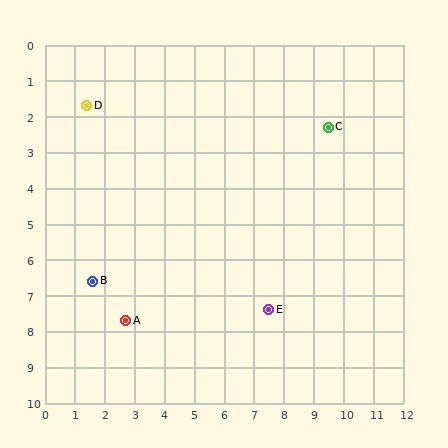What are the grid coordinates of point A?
Point A is at approximately (2.7, 7.7).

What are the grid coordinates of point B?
Point B is at approximately (1.6, 6.6).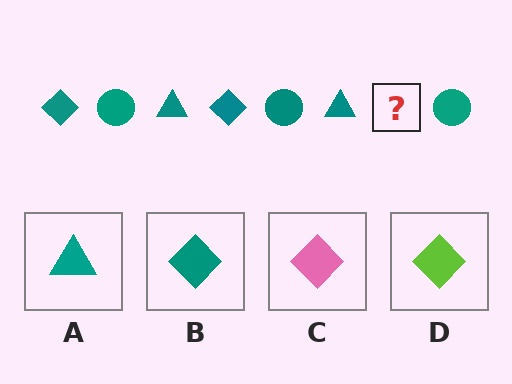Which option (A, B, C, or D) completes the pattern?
B.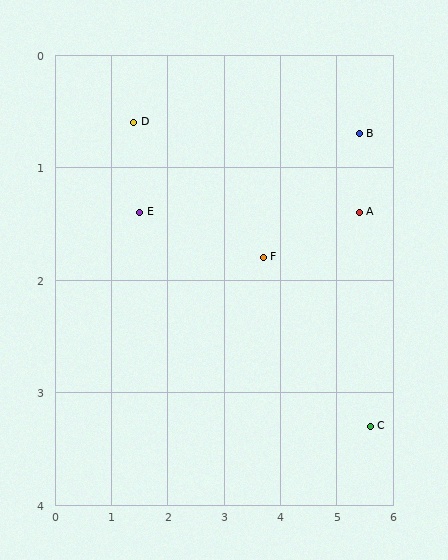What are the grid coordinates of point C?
Point C is at approximately (5.6, 3.3).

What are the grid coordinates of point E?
Point E is at approximately (1.5, 1.4).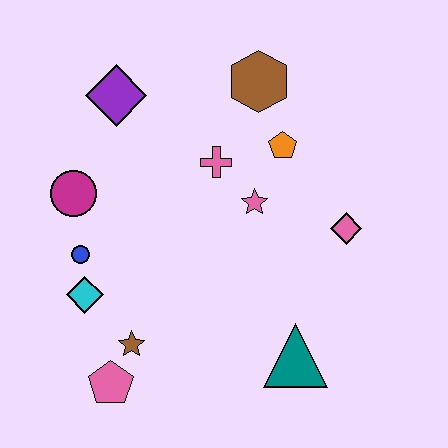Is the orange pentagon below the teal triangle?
No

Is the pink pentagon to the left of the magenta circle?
No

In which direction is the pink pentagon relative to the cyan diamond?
The pink pentagon is below the cyan diamond.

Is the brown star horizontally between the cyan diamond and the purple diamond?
No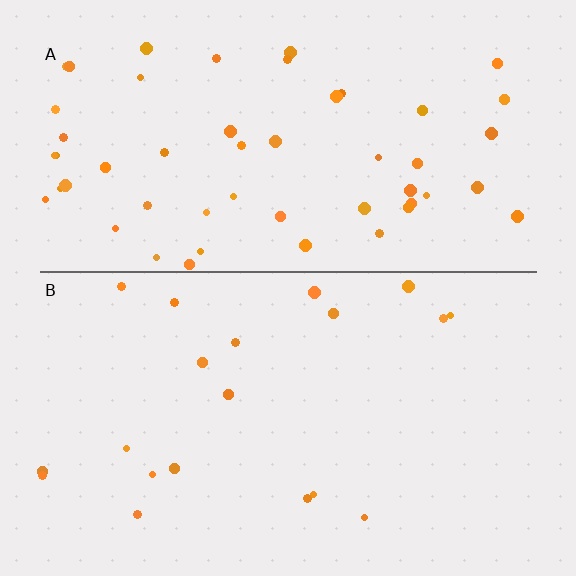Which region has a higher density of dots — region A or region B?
A (the top).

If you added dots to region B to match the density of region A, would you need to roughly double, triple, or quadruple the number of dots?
Approximately triple.